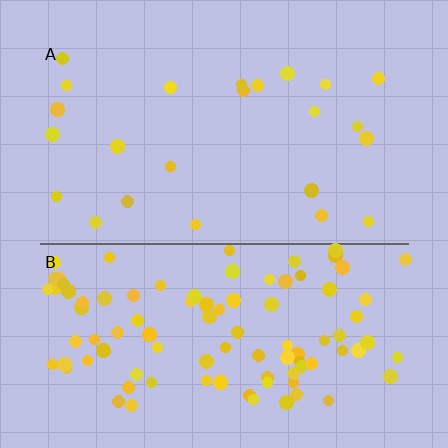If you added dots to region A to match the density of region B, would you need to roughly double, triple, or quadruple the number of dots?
Approximately quadruple.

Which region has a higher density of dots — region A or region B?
B (the bottom).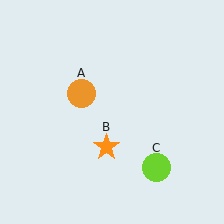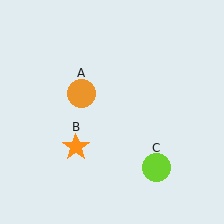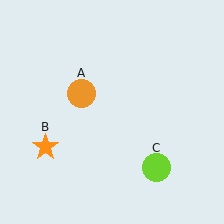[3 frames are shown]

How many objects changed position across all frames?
1 object changed position: orange star (object B).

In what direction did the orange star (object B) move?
The orange star (object B) moved left.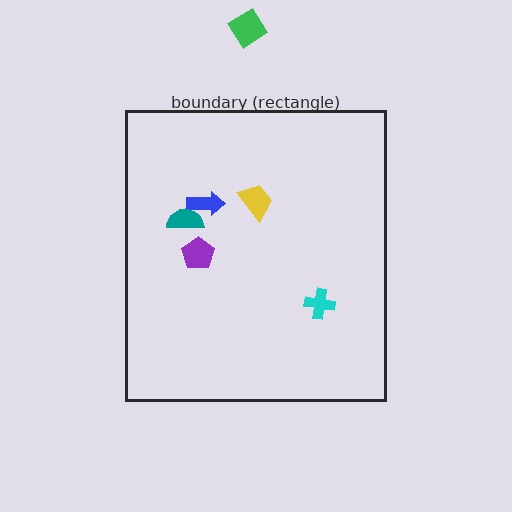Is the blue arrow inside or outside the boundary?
Inside.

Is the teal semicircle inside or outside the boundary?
Inside.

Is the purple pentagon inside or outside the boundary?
Inside.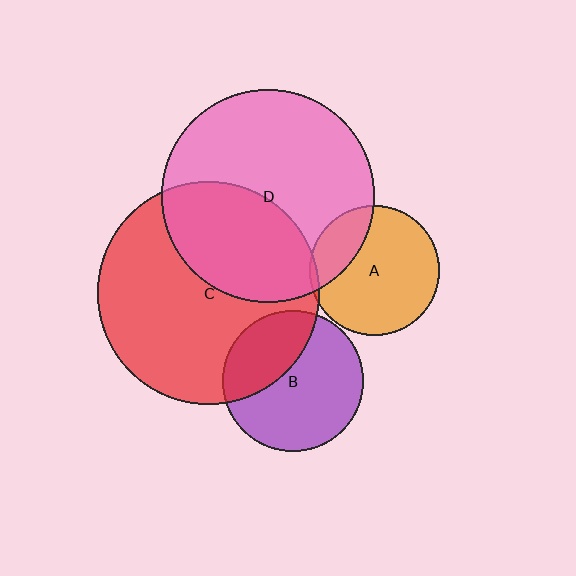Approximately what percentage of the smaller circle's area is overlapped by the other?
Approximately 40%.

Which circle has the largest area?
Circle C (red).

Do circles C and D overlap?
Yes.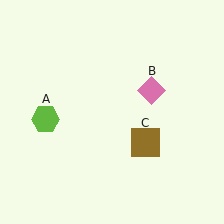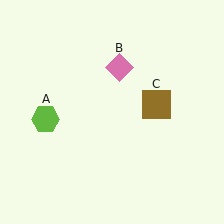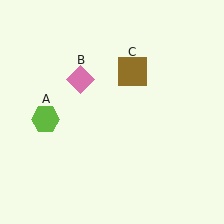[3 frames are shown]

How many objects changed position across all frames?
2 objects changed position: pink diamond (object B), brown square (object C).